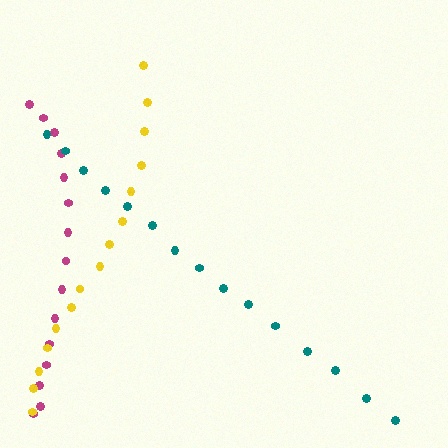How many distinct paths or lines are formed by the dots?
There are 3 distinct paths.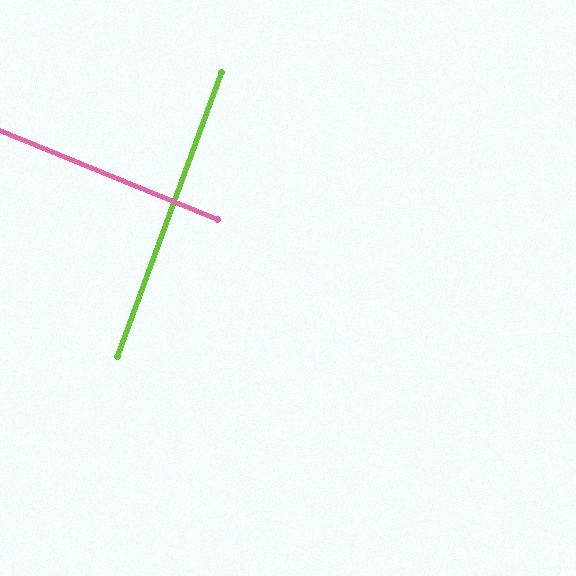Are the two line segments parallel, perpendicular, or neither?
Perpendicular — they meet at approximately 88°.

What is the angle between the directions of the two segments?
Approximately 88 degrees.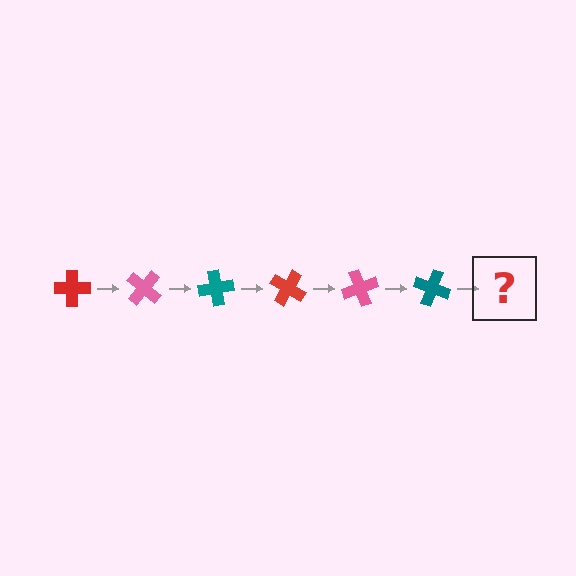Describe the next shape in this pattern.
It should be a red cross, rotated 240 degrees from the start.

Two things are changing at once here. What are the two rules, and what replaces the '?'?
The two rules are that it rotates 40 degrees each step and the color cycles through red, pink, and teal. The '?' should be a red cross, rotated 240 degrees from the start.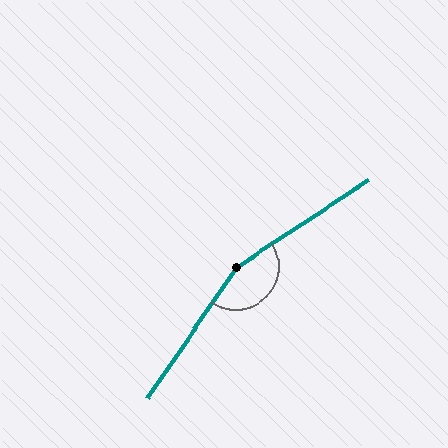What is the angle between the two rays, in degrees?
Approximately 158 degrees.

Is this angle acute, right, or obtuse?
It is obtuse.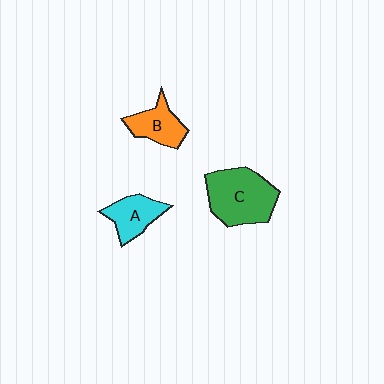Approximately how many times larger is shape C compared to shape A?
Approximately 1.8 times.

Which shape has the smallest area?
Shape A (cyan).